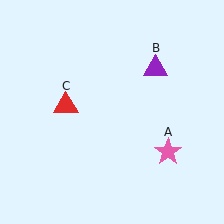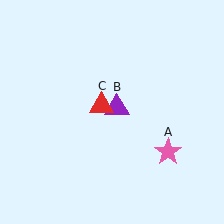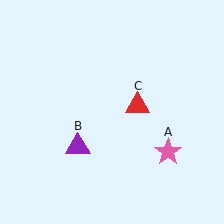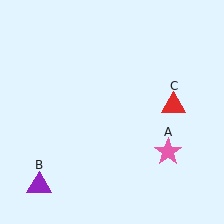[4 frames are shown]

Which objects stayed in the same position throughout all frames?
Pink star (object A) remained stationary.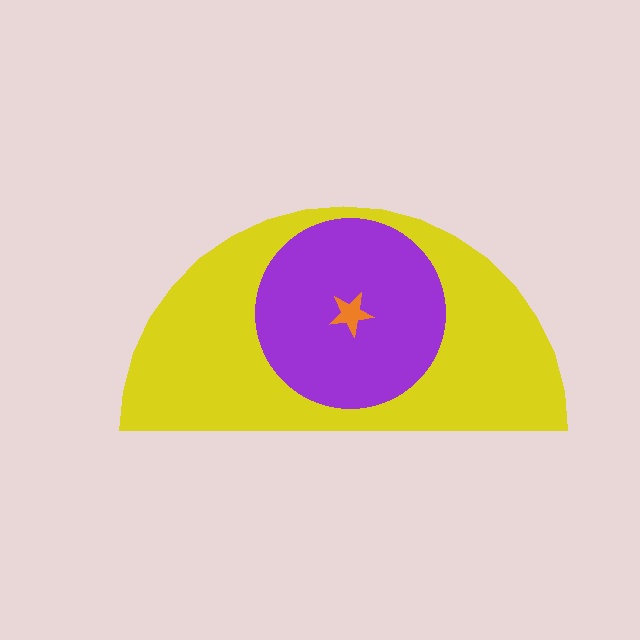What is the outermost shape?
The yellow semicircle.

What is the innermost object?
The orange star.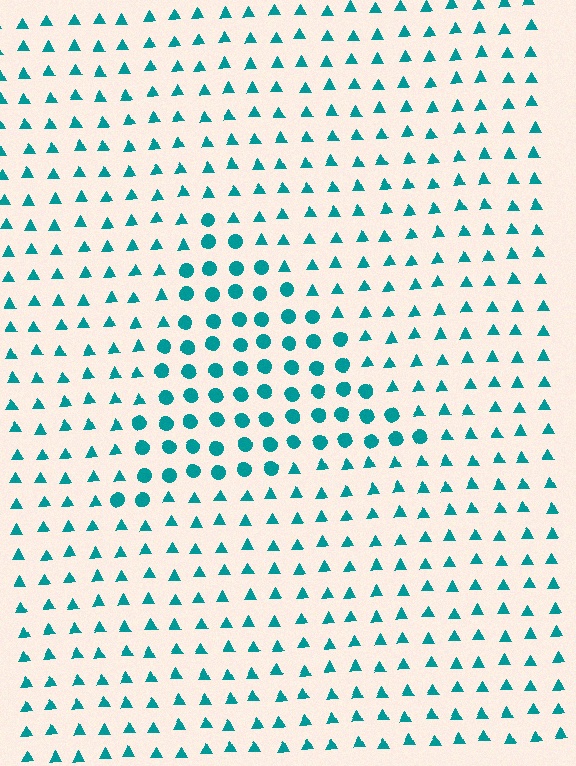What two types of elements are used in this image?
The image uses circles inside the triangle region and triangles outside it.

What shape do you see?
I see a triangle.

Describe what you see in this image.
The image is filled with small teal elements arranged in a uniform grid. A triangle-shaped region contains circles, while the surrounding area contains triangles. The boundary is defined purely by the change in element shape.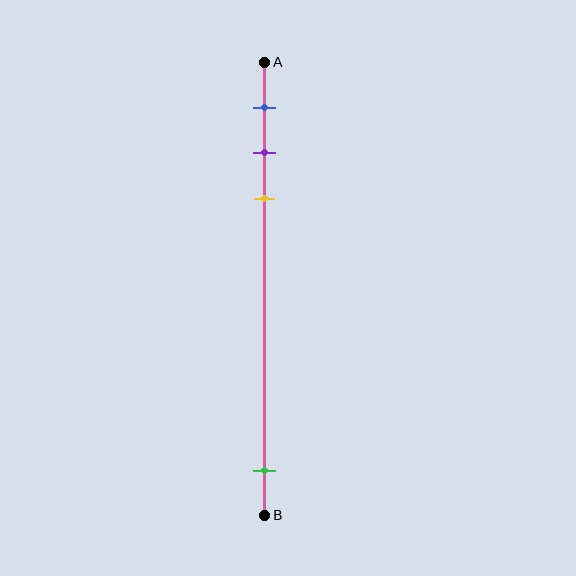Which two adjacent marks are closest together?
The purple and yellow marks are the closest adjacent pair.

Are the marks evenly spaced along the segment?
No, the marks are not evenly spaced.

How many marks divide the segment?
There are 4 marks dividing the segment.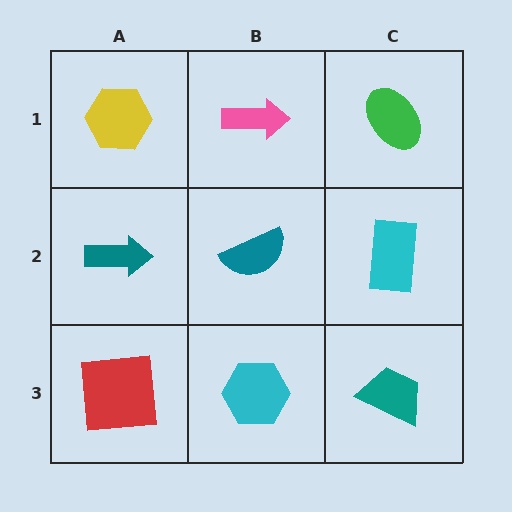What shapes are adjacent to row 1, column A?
A teal arrow (row 2, column A), a pink arrow (row 1, column B).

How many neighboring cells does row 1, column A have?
2.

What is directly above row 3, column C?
A cyan rectangle.